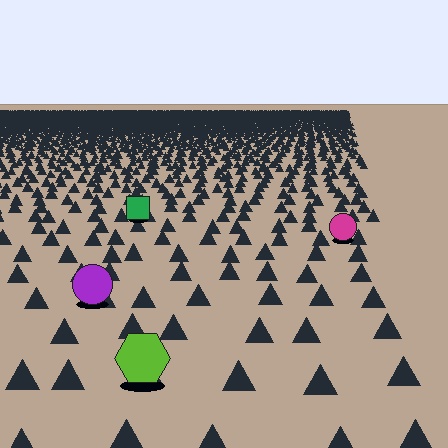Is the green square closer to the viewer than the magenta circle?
No. The magenta circle is closer — you can tell from the texture gradient: the ground texture is coarser near it.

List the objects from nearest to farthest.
From nearest to farthest: the lime hexagon, the purple circle, the magenta circle, the green square.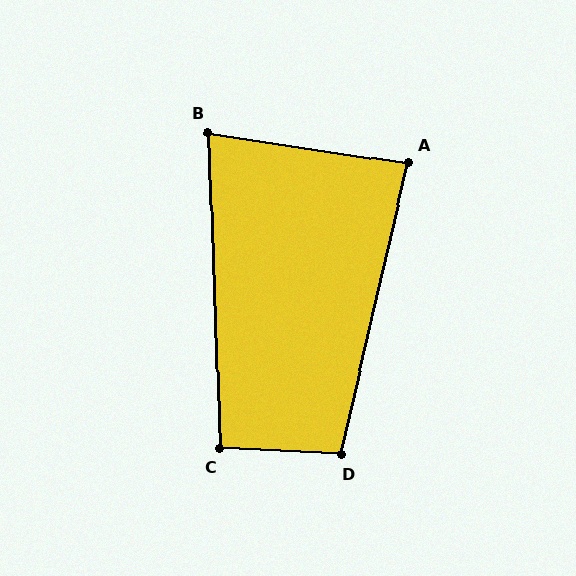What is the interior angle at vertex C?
Approximately 95 degrees (approximately right).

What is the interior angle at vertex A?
Approximately 85 degrees (approximately right).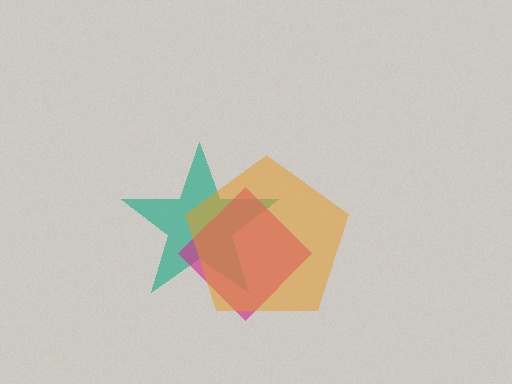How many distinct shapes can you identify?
There are 3 distinct shapes: a teal star, a magenta diamond, an orange pentagon.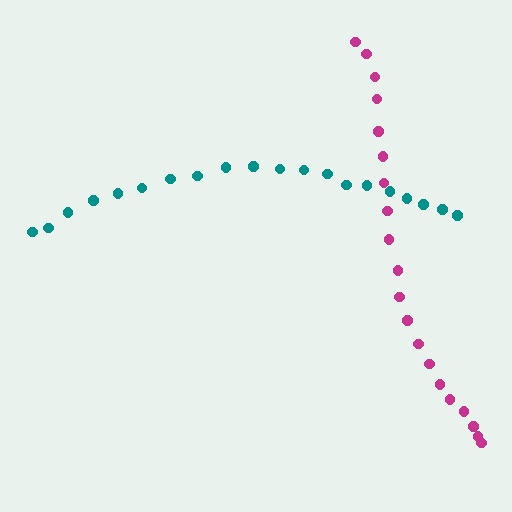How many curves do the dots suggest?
There are 2 distinct paths.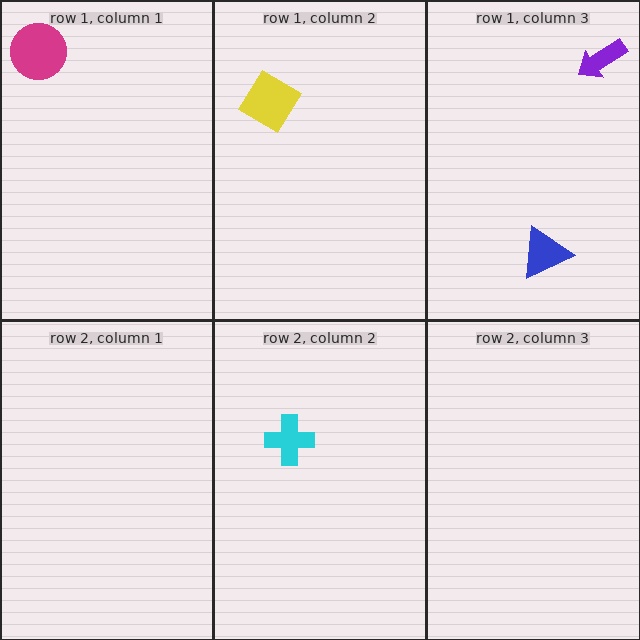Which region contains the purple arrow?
The row 1, column 3 region.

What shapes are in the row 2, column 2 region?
The cyan cross.